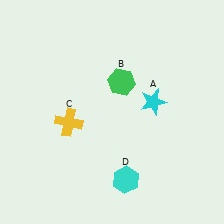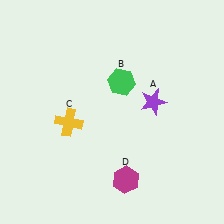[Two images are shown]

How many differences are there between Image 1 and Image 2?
There are 2 differences between the two images.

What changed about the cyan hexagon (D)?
In Image 1, D is cyan. In Image 2, it changed to magenta.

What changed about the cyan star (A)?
In Image 1, A is cyan. In Image 2, it changed to purple.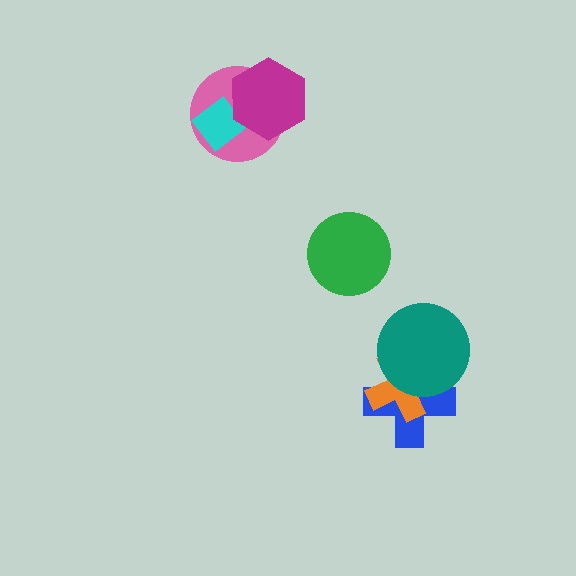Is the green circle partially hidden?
No, no other shape covers it.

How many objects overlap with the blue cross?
2 objects overlap with the blue cross.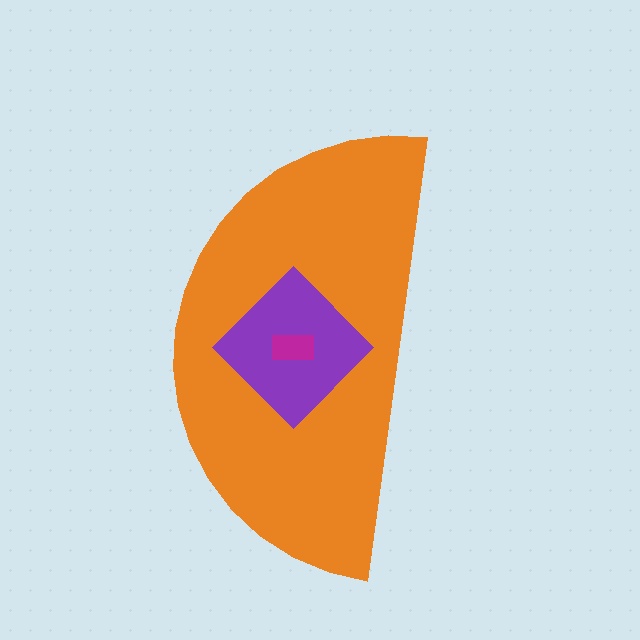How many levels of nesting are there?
3.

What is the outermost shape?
The orange semicircle.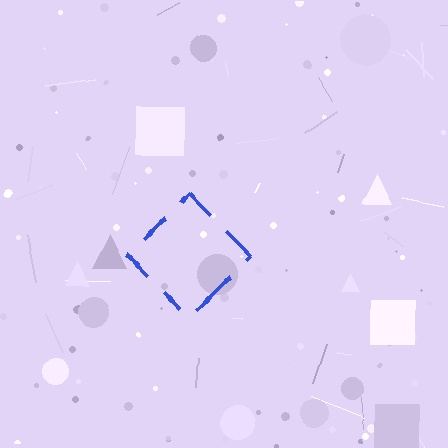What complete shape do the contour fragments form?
The contour fragments form a diamond.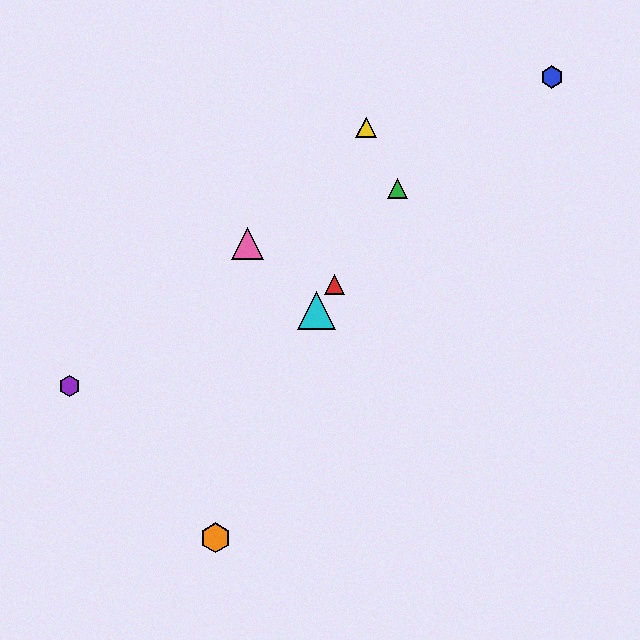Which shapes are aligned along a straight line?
The red triangle, the green triangle, the cyan triangle are aligned along a straight line.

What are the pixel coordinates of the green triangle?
The green triangle is at (397, 189).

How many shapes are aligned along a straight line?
3 shapes (the red triangle, the green triangle, the cyan triangle) are aligned along a straight line.